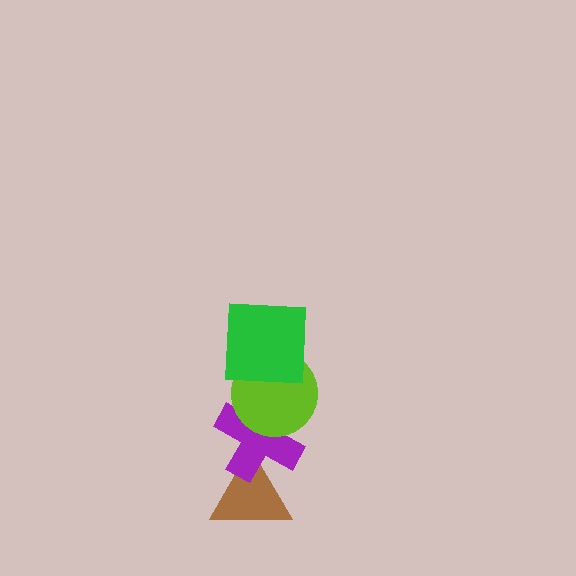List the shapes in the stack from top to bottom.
From top to bottom: the green square, the lime circle, the purple cross, the brown triangle.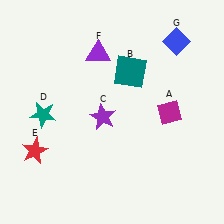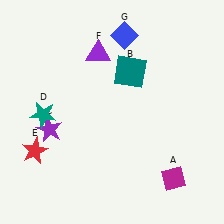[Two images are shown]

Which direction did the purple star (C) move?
The purple star (C) moved left.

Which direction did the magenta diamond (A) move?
The magenta diamond (A) moved down.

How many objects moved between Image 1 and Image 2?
3 objects moved between the two images.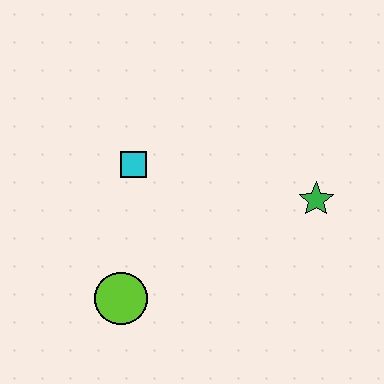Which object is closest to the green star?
The cyan square is closest to the green star.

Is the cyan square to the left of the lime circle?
No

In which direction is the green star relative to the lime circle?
The green star is to the right of the lime circle.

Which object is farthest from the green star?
The lime circle is farthest from the green star.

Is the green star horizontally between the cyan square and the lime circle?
No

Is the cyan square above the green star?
Yes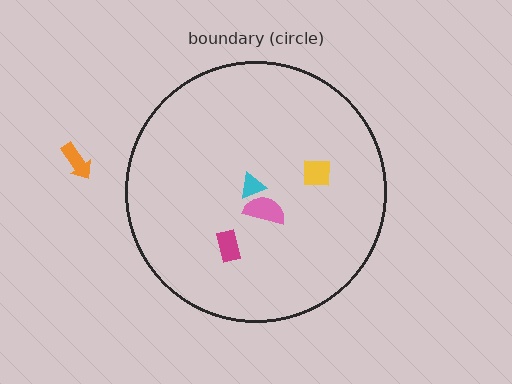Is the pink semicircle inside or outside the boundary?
Inside.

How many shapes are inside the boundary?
4 inside, 1 outside.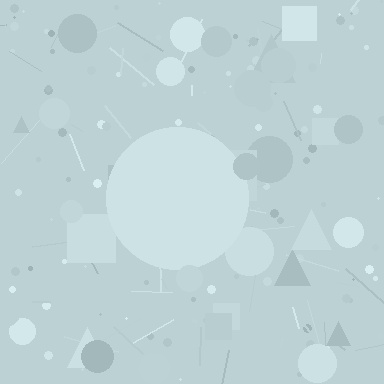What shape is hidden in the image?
A circle is hidden in the image.